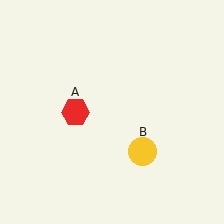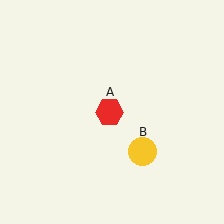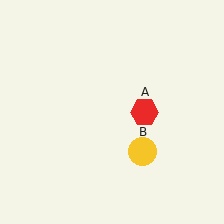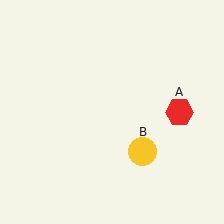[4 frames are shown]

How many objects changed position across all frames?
1 object changed position: red hexagon (object A).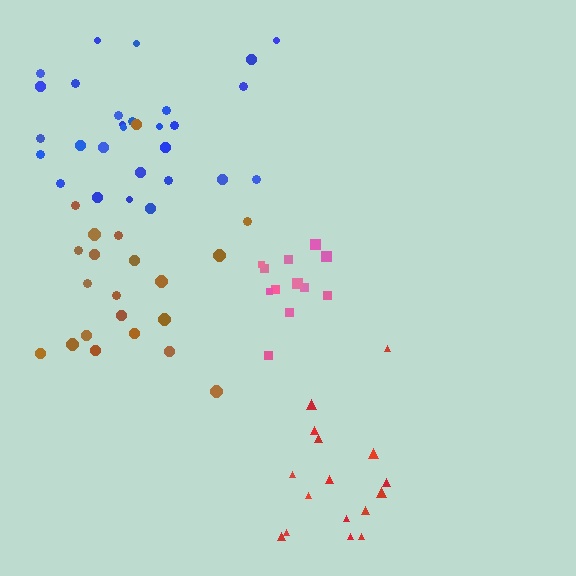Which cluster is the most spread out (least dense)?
Brown.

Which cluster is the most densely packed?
Pink.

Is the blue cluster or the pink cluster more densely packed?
Pink.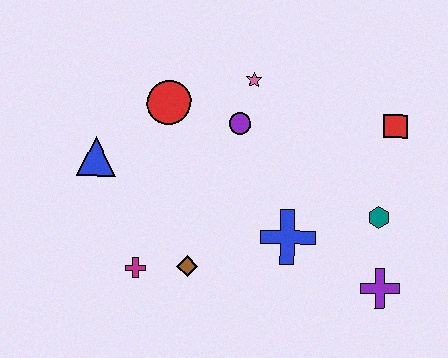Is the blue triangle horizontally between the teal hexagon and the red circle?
No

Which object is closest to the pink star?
The purple circle is closest to the pink star.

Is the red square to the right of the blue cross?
Yes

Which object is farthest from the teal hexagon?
The blue triangle is farthest from the teal hexagon.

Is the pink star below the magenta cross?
No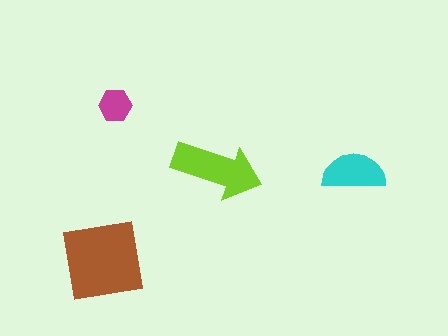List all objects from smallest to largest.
The magenta hexagon, the cyan semicircle, the lime arrow, the brown square.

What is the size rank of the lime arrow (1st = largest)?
2nd.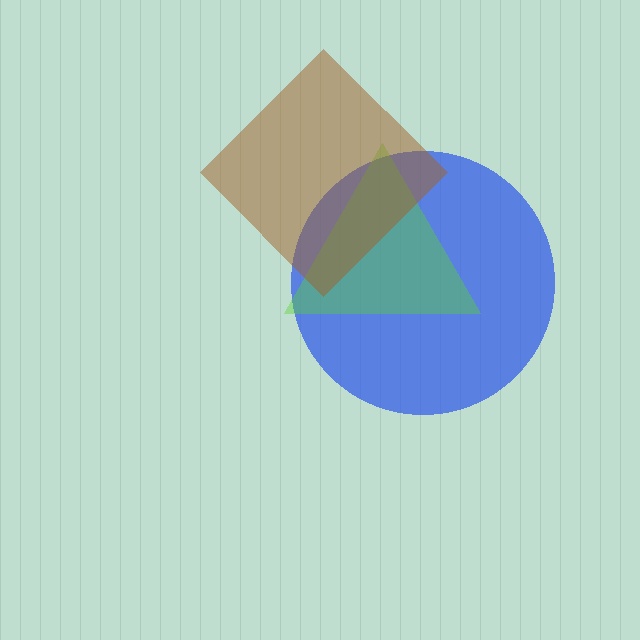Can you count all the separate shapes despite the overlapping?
Yes, there are 3 separate shapes.